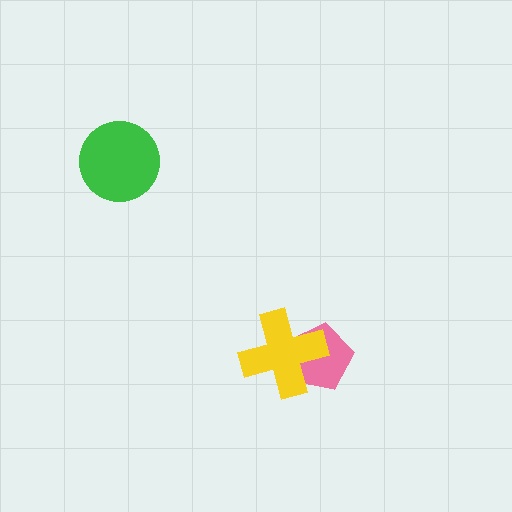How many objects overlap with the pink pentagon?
1 object overlaps with the pink pentagon.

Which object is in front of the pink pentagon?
The yellow cross is in front of the pink pentagon.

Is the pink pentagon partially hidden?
Yes, it is partially covered by another shape.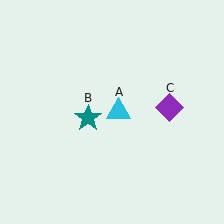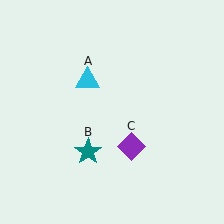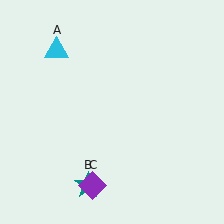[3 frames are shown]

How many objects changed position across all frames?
3 objects changed position: cyan triangle (object A), teal star (object B), purple diamond (object C).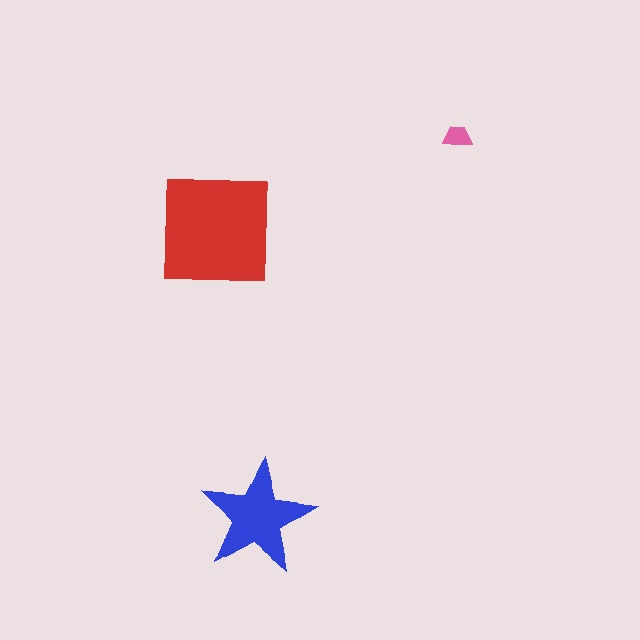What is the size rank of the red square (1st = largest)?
1st.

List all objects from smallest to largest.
The pink trapezoid, the blue star, the red square.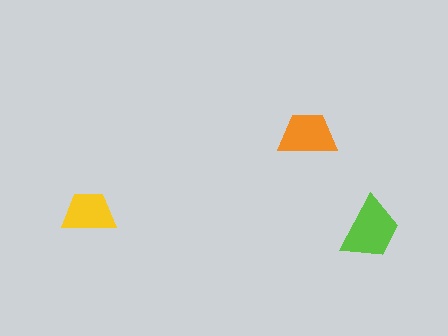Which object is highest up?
The orange trapezoid is topmost.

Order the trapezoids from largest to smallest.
the lime one, the orange one, the yellow one.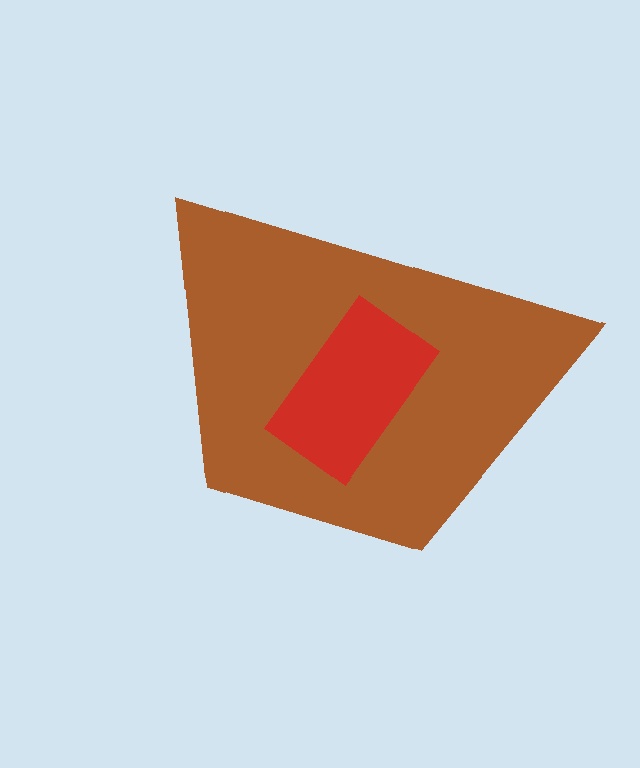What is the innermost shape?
The red rectangle.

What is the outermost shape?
The brown trapezoid.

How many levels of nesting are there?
2.